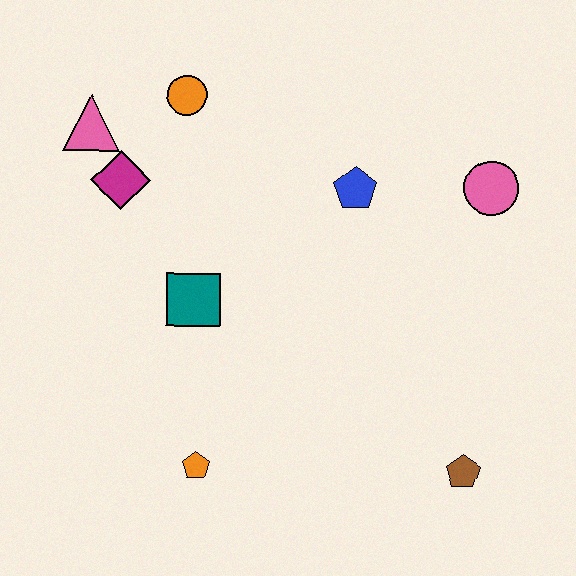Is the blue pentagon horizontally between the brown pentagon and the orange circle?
Yes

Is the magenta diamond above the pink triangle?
No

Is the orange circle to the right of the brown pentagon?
No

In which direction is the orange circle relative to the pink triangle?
The orange circle is to the right of the pink triangle.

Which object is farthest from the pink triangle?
The brown pentagon is farthest from the pink triangle.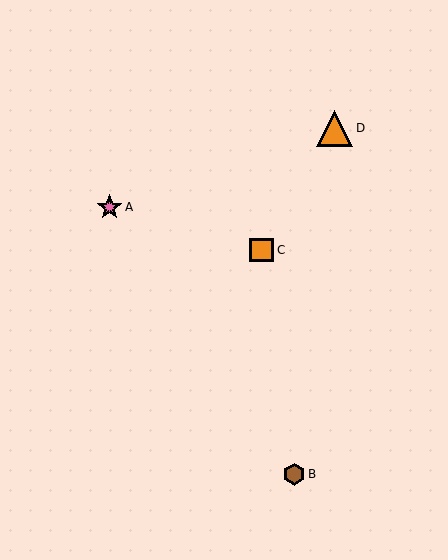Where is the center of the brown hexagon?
The center of the brown hexagon is at (294, 474).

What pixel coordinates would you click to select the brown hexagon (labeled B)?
Click at (294, 474) to select the brown hexagon B.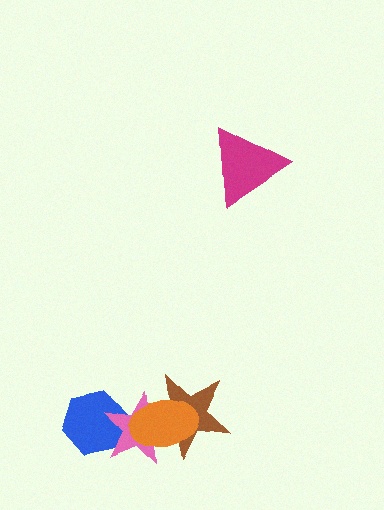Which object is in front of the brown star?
The orange ellipse is in front of the brown star.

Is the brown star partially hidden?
Yes, it is partially covered by another shape.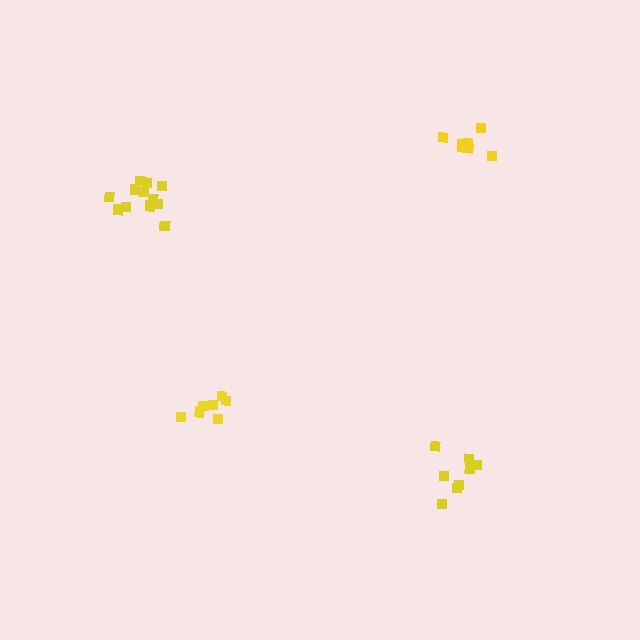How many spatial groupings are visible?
There are 4 spatial groupings.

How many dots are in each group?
Group 1: 7 dots, Group 2: 7 dots, Group 3: 12 dots, Group 4: 8 dots (34 total).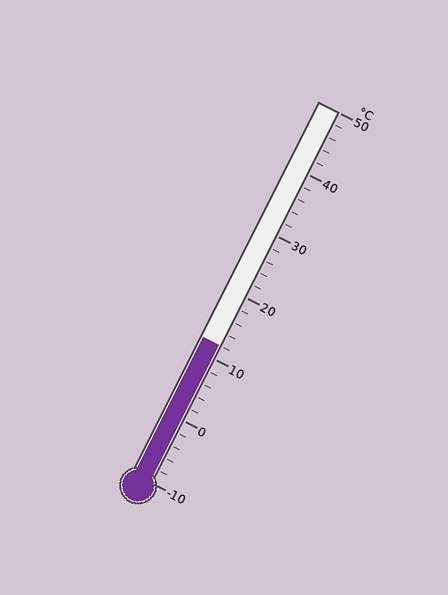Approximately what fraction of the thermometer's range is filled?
The thermometer is filled to approximately 35% of its range.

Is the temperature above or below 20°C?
The temperature is below 20°C.